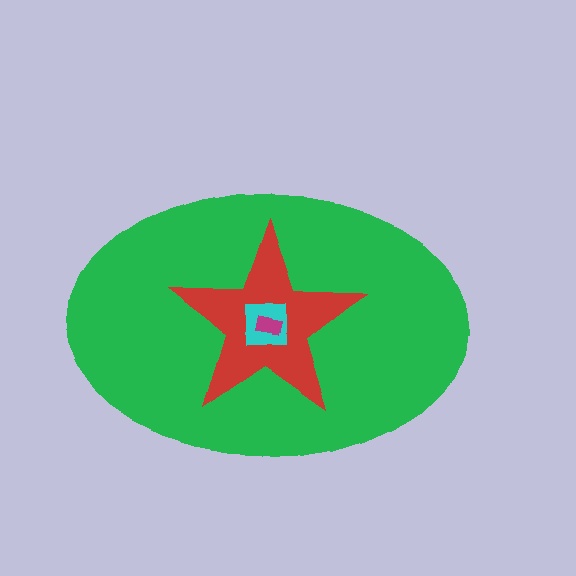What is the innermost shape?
The magenta rectangle.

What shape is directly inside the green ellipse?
The red star.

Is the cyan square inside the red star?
Yes.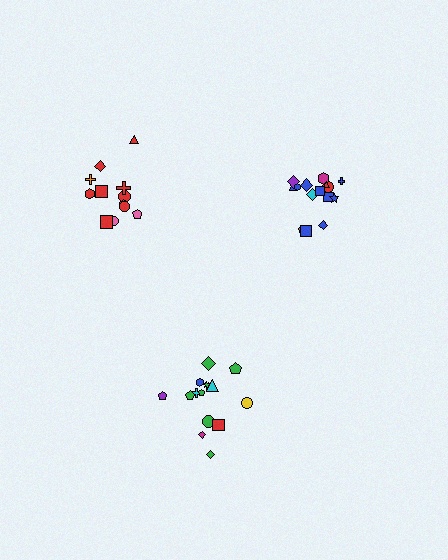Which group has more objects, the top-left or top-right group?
The top-right group.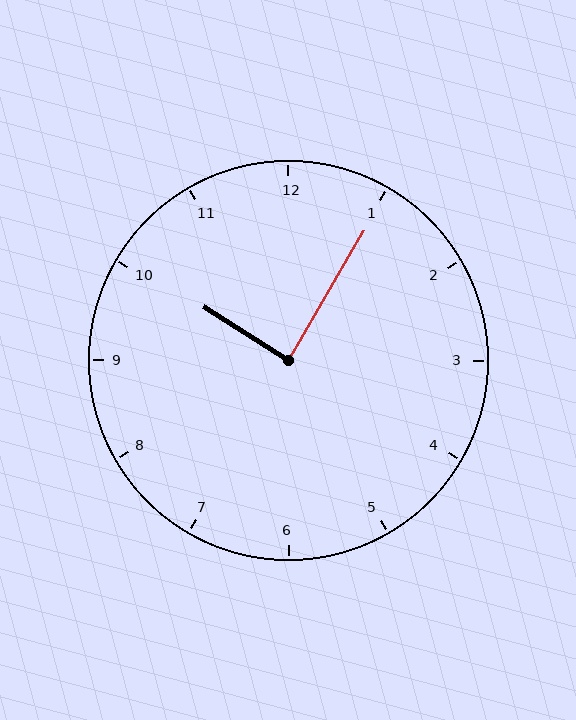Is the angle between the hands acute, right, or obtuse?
It is right.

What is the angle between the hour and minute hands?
Approximately 88 degrees.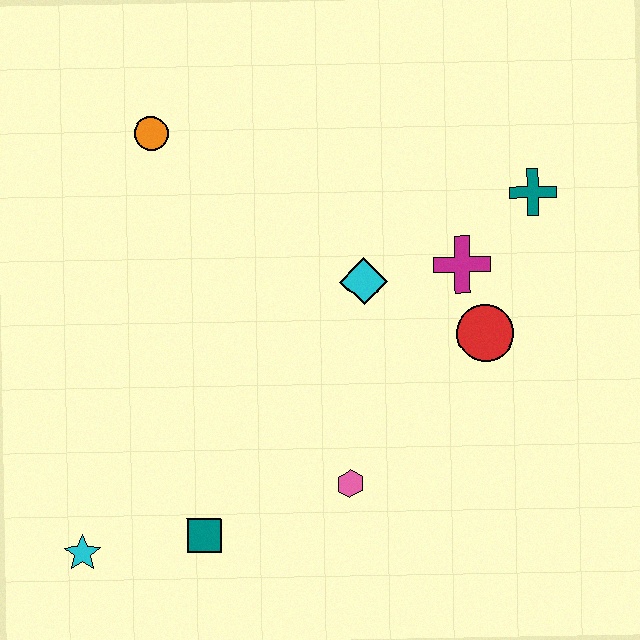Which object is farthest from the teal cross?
The cyan star is farthest from the teal cross.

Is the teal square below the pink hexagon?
Yes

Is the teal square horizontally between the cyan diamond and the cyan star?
Yes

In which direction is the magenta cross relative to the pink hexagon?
The magenta cross is above the pink hexagon.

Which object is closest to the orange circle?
The cyan diamond is closest to the orange circle.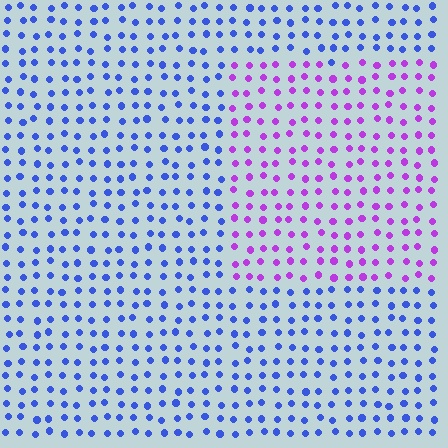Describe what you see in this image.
The image is filled with small blue elements in a uniform arrangement. A rectangle-shaped region is visible where the elements are tinted to a slightly different hue, forming a subtle color boundary.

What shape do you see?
I see a rectangle.